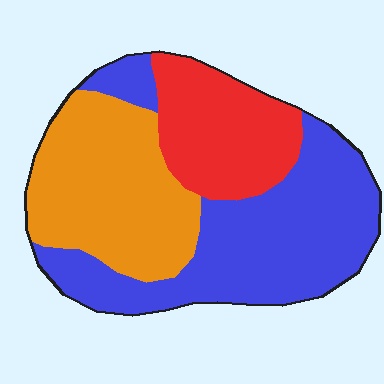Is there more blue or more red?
Blue.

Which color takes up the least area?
Red, at roughly 20%.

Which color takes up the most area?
Blue, at roughly 45%.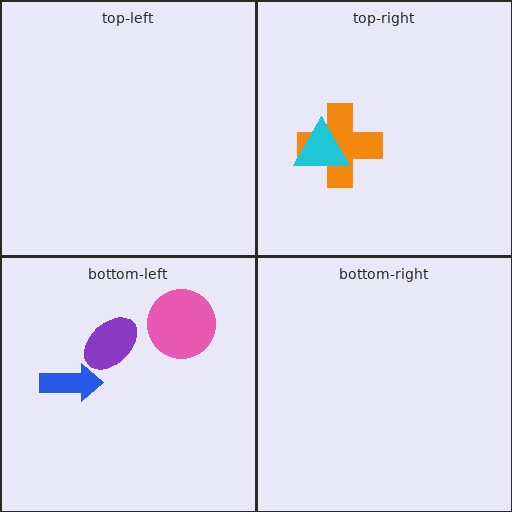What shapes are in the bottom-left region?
The pink circle, the purple ellipse, the blue arrow.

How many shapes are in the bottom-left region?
3.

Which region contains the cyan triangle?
The top-right region.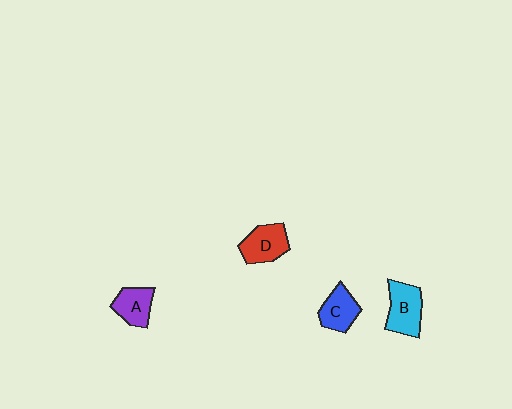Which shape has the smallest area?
Shape A (purple).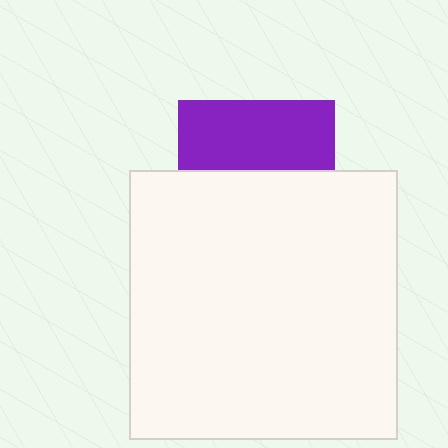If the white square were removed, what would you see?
You would see the complete purple square.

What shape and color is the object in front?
The object in front is a white square.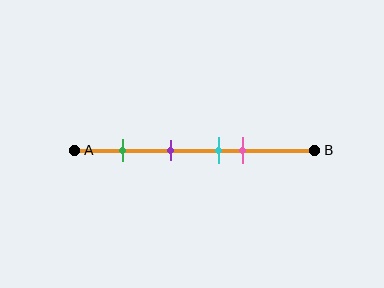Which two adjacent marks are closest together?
The cyan and pink marks are the closest adjacent pair.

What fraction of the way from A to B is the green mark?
The green mark is approximately 20% (0.2) of the way from A to B.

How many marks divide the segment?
There are 4 marks dividing the segment.